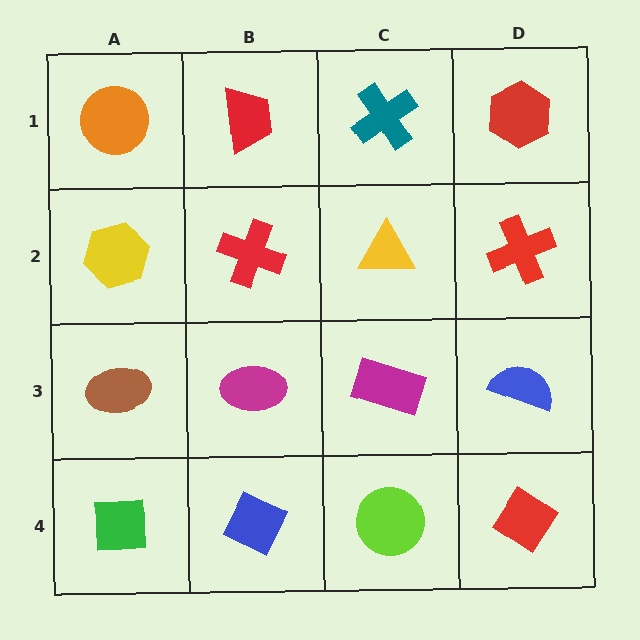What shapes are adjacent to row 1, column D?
A red cross (row 2, column D), a teal cross (row 1, column C).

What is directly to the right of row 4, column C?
A red diamond.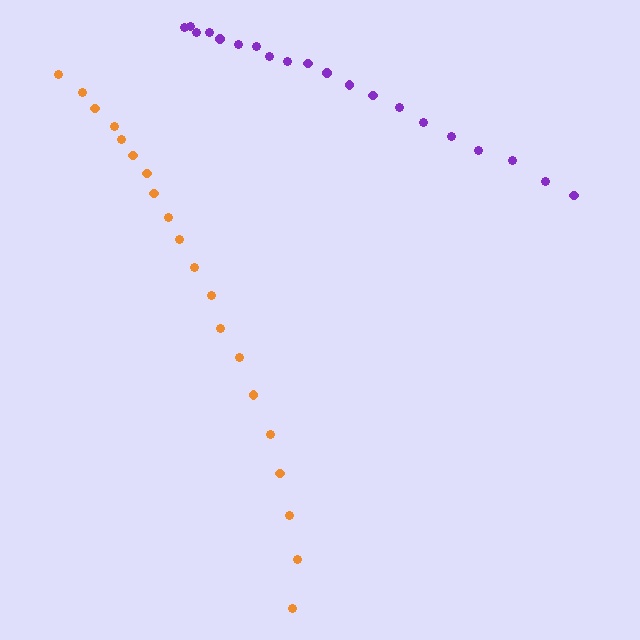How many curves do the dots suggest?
There are 2 distinct paths.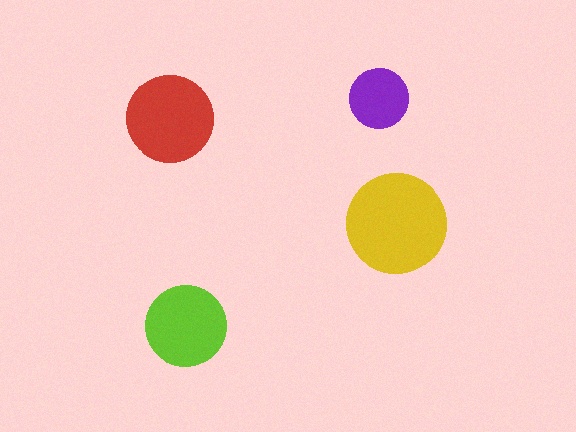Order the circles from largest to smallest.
the yellow one, the red one, the lime one, the purple one.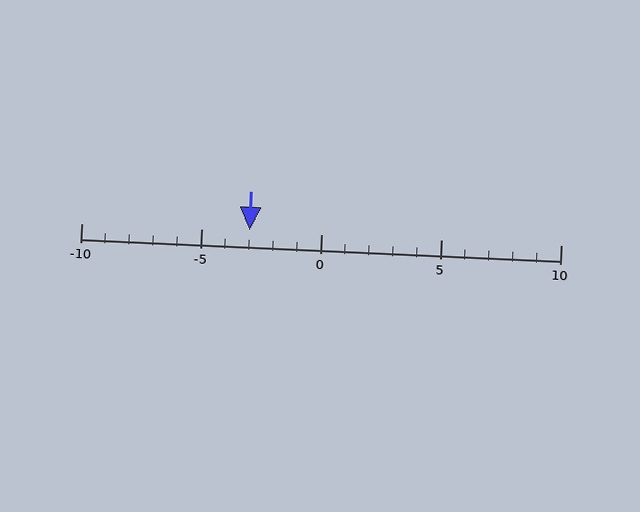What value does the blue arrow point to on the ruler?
The blue arrow points to approximately -3.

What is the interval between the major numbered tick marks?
The major tick marks are spaced 5 units apart.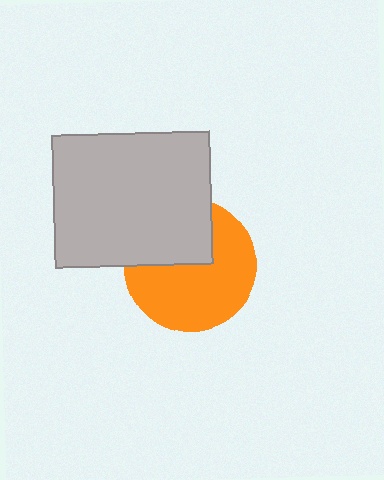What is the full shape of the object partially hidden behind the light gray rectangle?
The partially hidden object is an orange circle.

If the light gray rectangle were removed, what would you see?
You would see the complete orange circle.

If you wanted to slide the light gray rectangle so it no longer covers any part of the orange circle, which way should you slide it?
Slide it up — that is the most direct way to separate the two shapes.